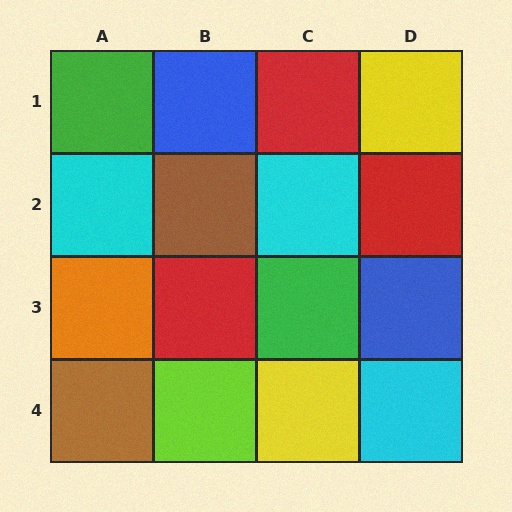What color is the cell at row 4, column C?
Yellow.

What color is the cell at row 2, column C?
Cyan.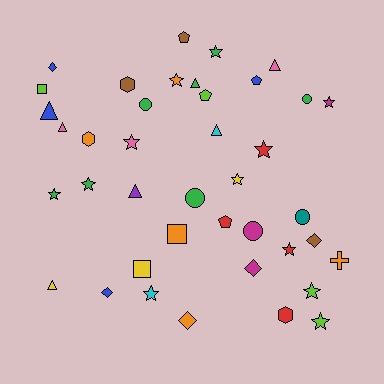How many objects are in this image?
There are 40 objects.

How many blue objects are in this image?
There are 4 blue objects.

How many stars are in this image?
There are 12 stars.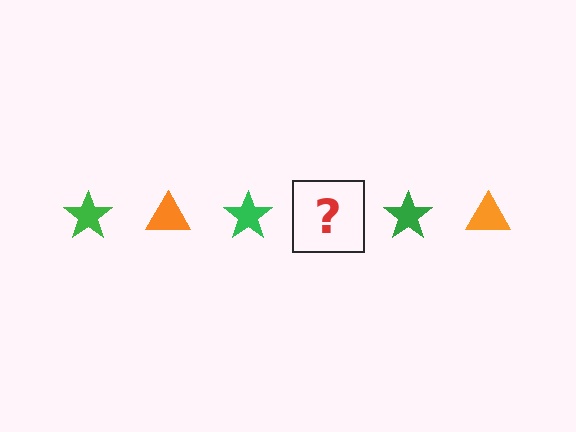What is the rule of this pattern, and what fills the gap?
The rule is that the pattern alternates between green star and orange triangle. The gap should be filled with an orange triangle.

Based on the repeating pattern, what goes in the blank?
The blank should be an orange triangle.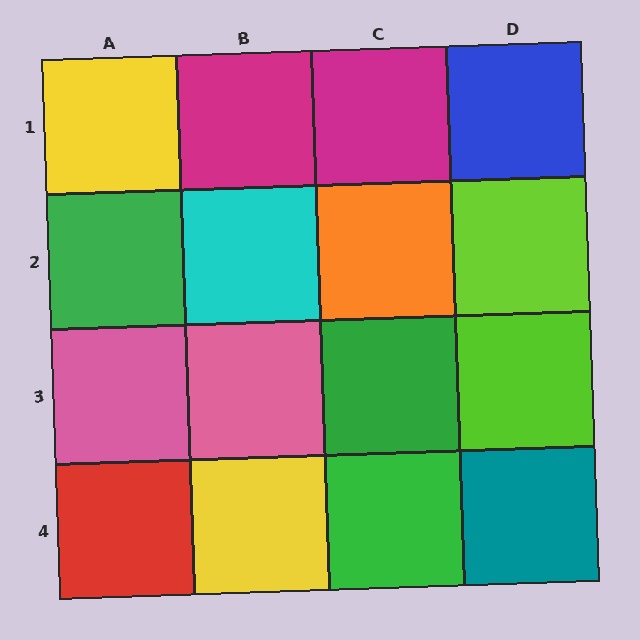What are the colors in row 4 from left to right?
Red, yellow, green, teal.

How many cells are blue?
1 cell is blue.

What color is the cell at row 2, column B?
Cyan.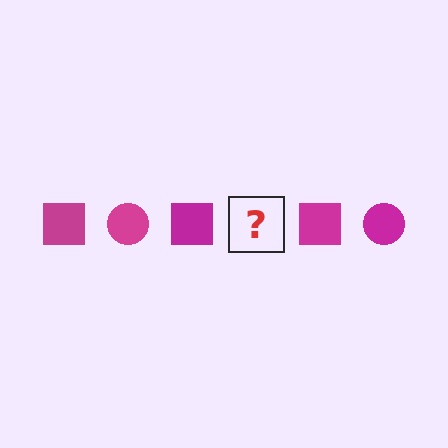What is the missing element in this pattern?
The missing element is a magenta circle.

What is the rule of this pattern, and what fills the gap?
The rule is that the pattern cycles through square, circle shapes in magenta. The gap should be filled with a magenta circle.